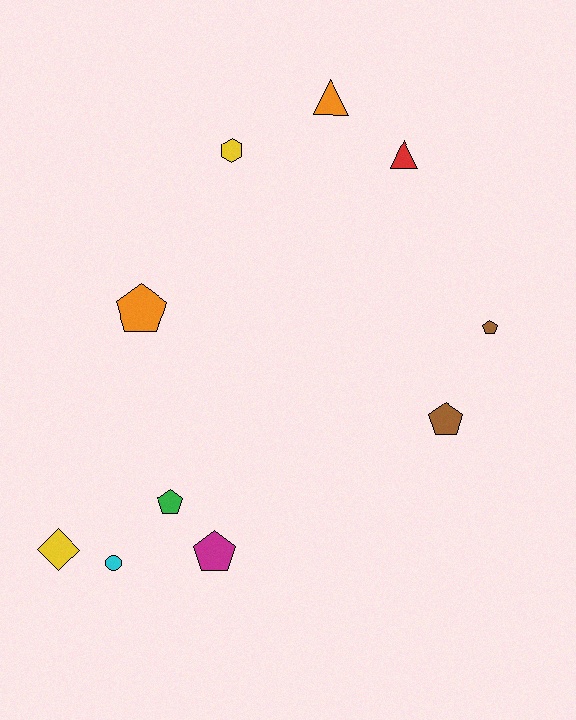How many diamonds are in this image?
There is 1 diamond.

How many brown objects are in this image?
There are 2 brown objects.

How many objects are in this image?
There are 10 objects.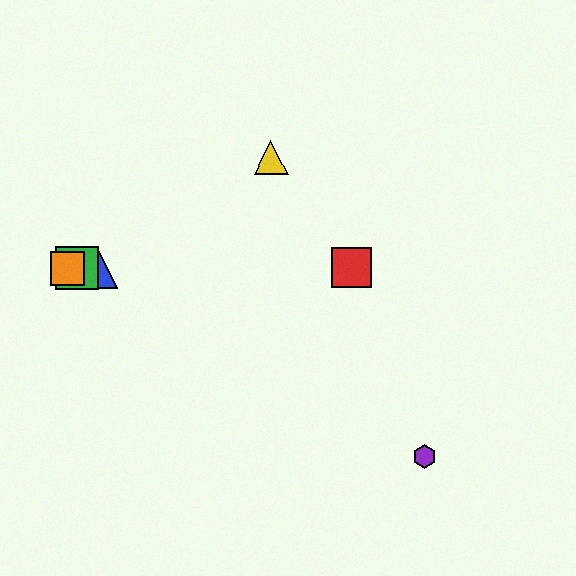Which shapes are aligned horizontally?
The red square, the blue triangle, the green square, the orange square are aligned horizontally.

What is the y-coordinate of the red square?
The red square is at y≈267.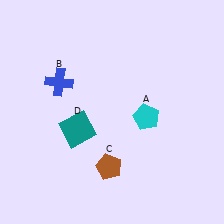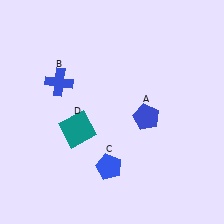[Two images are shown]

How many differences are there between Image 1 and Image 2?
There are 2 differences between the two images.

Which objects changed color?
A changed from cyan to blue. C changed from brown to blue.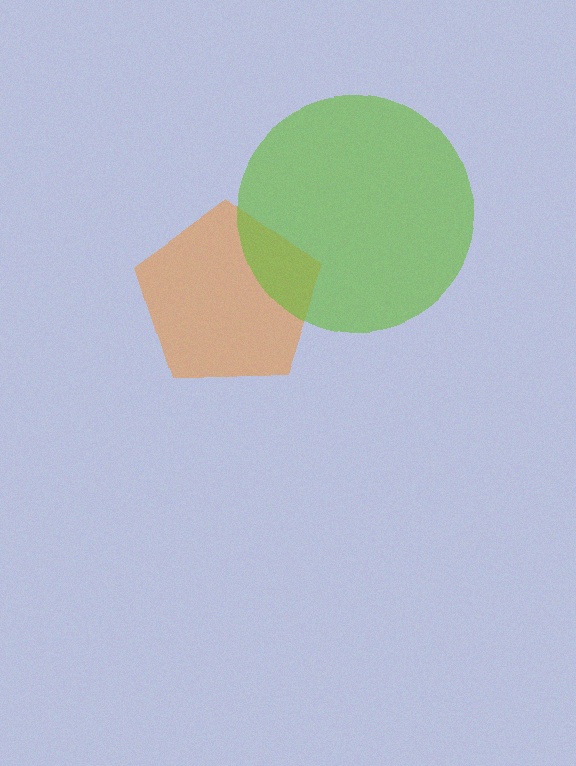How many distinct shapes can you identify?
There are 2 distinct shapes: an orange pentagon, a lime circle.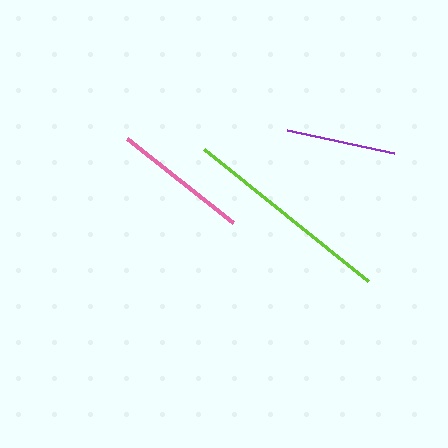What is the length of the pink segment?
The pink segment is approximately 135 pixels long.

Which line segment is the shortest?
The purple line is the shortest at approximately 109 pixels.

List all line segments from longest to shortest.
From longest to shortest: lime, pink, purple.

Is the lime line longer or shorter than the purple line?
The lime line is longer than the purple line.